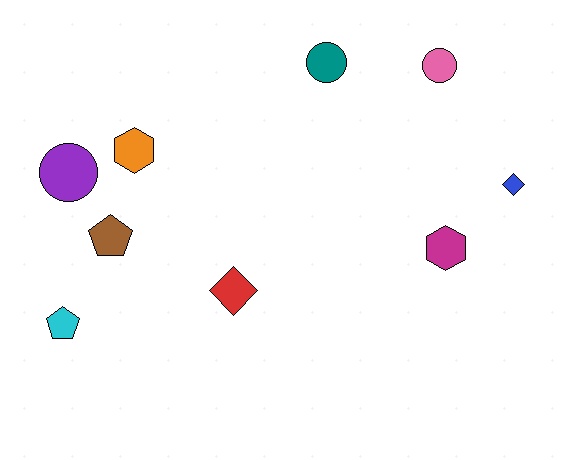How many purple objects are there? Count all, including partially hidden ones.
There is 1 purple object.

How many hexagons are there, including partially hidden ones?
There are 2 hexagons.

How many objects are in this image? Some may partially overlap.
There are 9 objects.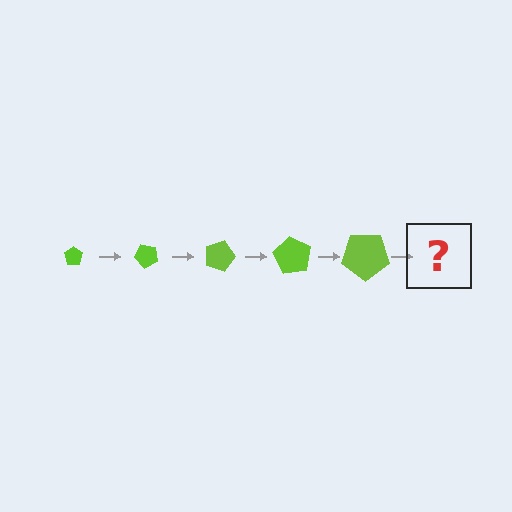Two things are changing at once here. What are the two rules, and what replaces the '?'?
The two rules are that the pentagon grows larger each step and it rotates 45 degrees each step. The '?' should be a pentagon, larger than the previous one and rotated 225 degrees from the start.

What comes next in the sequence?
The next element should be a pentagon, larger than the previous one and rotated 225 degrees from the start.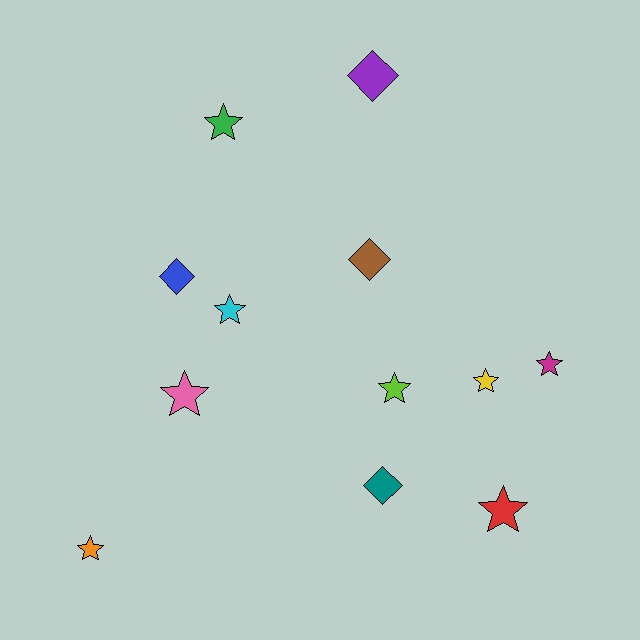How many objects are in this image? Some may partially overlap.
There are 12 objects.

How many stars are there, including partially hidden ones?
There are 8 stars.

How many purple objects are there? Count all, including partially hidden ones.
There is 1 purple object.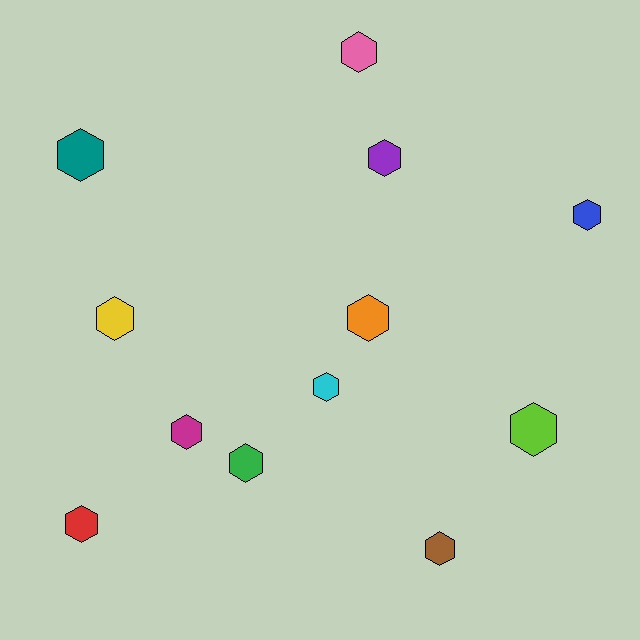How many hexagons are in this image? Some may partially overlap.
There are 12 hexagons.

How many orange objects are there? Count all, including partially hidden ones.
There is 1 orange object.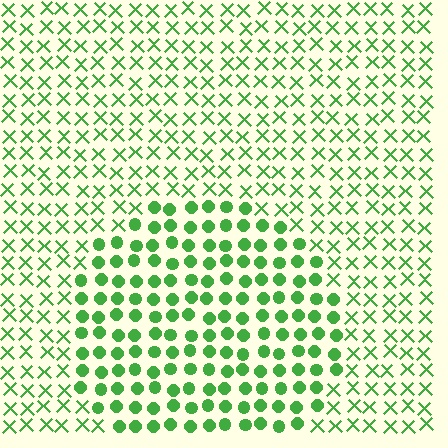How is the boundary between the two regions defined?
The boundary is defined by a change in element shape: circles inside vs. X marks outside. All elements share the same color and spacing.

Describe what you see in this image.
The image is filled with small green elements arranged in a uniform grid. A circle-shaped region contains circles, while the surrounding area contains X marks. The boundary is defined purely by the change in element shape.